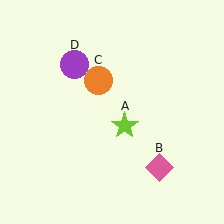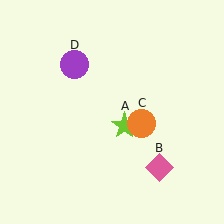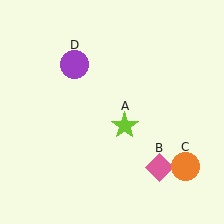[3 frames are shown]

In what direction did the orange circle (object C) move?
The orange circle (object C) moved down and to the right.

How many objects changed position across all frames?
1 object changed position: orange circle (object C).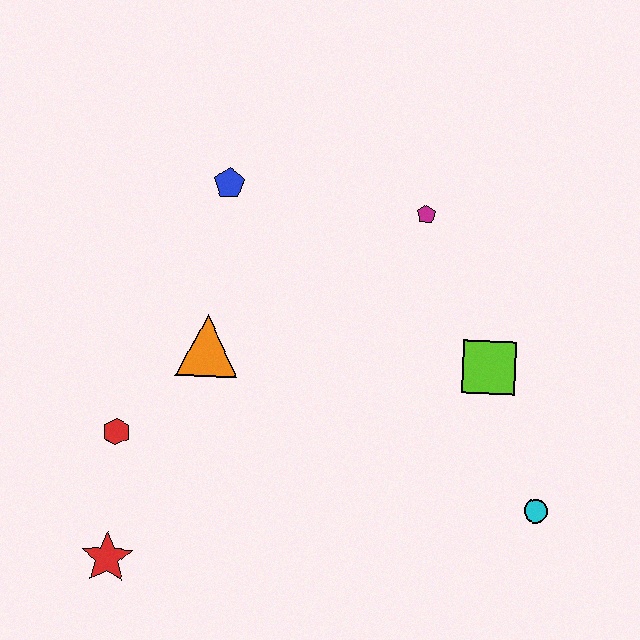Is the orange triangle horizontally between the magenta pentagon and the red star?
Yes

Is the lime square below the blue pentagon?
Yes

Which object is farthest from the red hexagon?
The cyan circle is farthest from the red hexagon.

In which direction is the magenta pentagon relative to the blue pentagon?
The magenta pentagon is to the right of the blue pentagon.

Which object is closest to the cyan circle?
The lime square is closest to the cyan circle.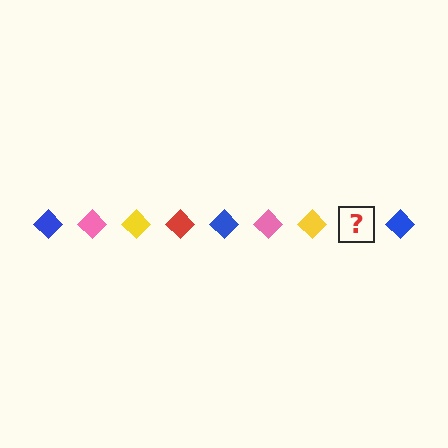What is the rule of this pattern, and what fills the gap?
The rule is that the pattern cycles through blue, pink, yellow, red diamonds. The gap should be filled with a red diamond.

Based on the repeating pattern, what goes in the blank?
The blank should be a red diamond.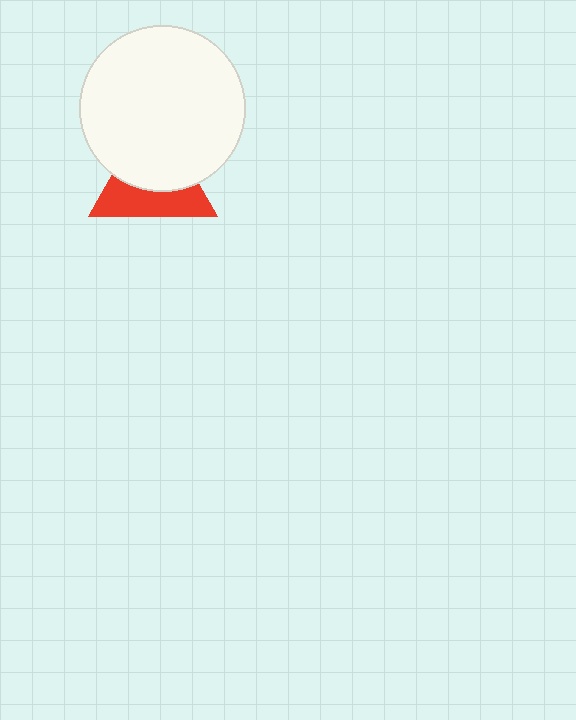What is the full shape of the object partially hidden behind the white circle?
The partially hidden object is a red triangle.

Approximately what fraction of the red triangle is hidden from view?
Roughly 54% of the red triangle is hidden behind the white circle.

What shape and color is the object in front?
The object in front is a white circle.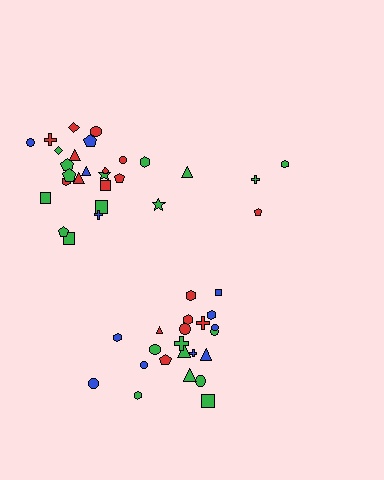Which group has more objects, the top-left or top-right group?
The top-left group.